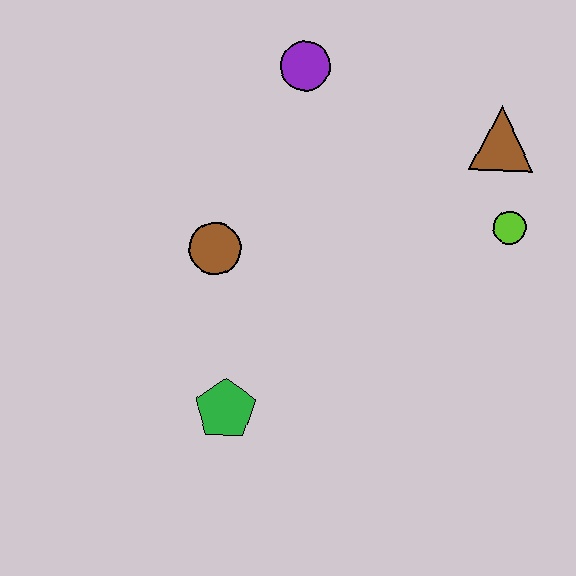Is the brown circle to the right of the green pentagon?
No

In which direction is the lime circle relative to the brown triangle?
The lime circle is below the brown triangle.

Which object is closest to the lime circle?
The brown triangle is closest to the lime circle.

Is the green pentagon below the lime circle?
Yes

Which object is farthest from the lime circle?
The green pentagon is farthest from the lime circle.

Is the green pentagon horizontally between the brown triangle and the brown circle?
Yes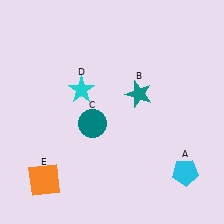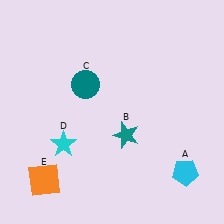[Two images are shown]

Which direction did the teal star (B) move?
The teal star (B) moved down.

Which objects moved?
The objects that moved are: the teal star (B), the teal circle (C), the cyan star (D).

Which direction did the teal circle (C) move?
The teal circle (C) moved up.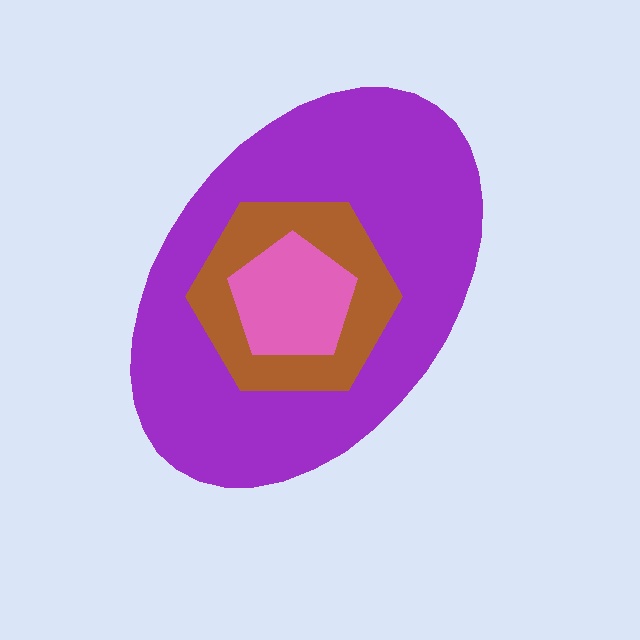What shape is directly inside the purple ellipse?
The brown hexagon.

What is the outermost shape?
The purple ellipse.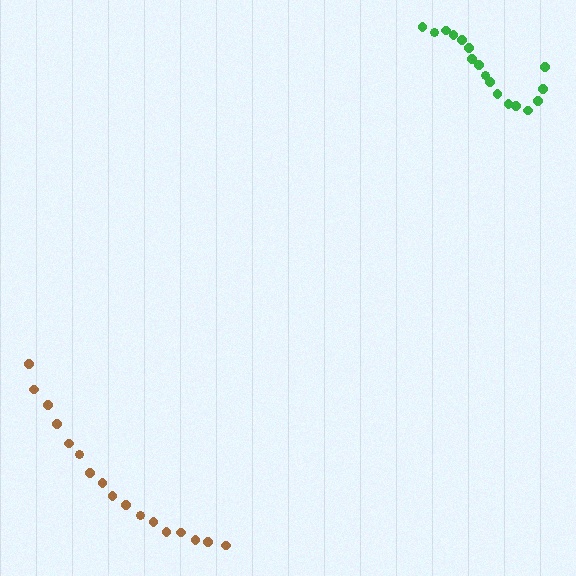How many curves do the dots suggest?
There are 2 distinct paths.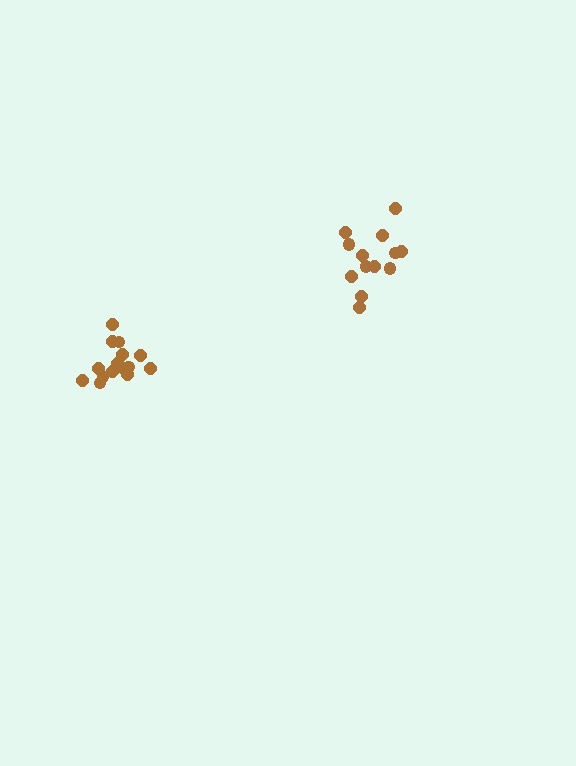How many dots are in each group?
Group 1: 13 dots, Group 2: 15 dots (28 total).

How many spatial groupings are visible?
There are 2 spatial groupings.